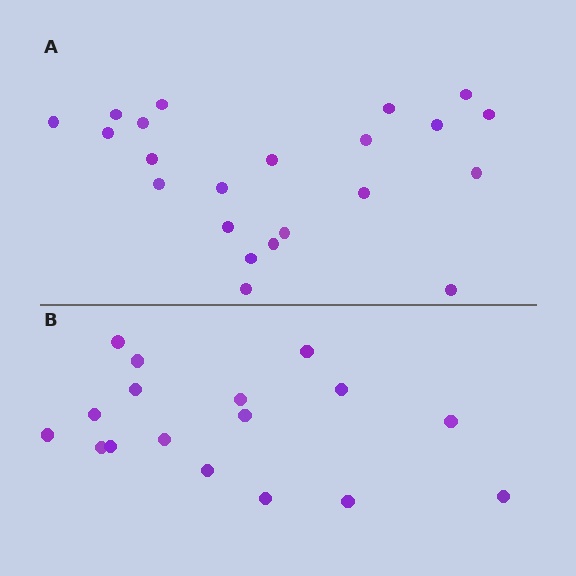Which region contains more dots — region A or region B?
Region A (the top region) has more dots.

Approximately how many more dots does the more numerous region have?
Region A has about 5 more dots than region B.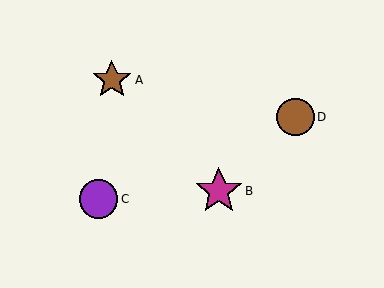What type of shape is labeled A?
Shape A is a brown star.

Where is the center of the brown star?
The center of the brown star is at (112, 80).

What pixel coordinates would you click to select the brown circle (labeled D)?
Click at (295, 117) to select the brown circle D.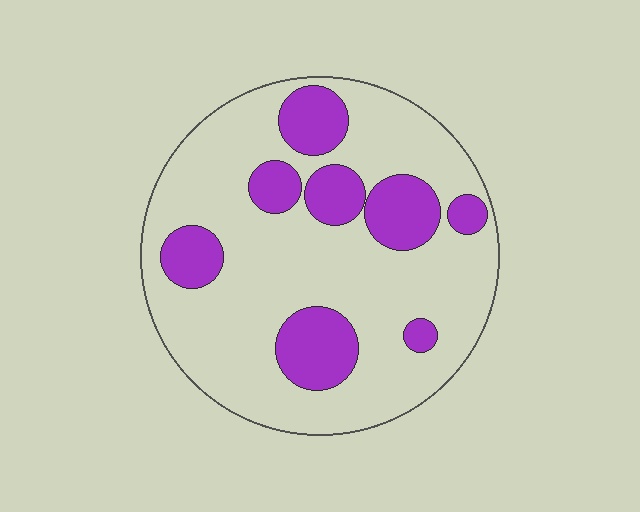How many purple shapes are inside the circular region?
8.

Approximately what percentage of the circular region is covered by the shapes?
Approximately 25%.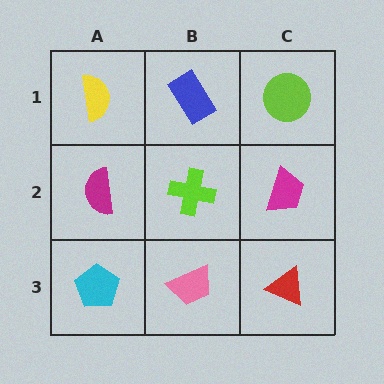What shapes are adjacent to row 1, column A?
A magenta semicircle (row 2, column A), a blue rectangle (row 1, column B).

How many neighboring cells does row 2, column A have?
3.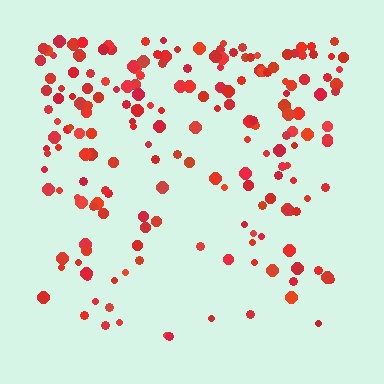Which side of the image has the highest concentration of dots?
The top.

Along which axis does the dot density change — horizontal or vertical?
Vertical.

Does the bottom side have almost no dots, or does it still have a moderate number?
Still a moderate number, just noticeably fewer than the top.